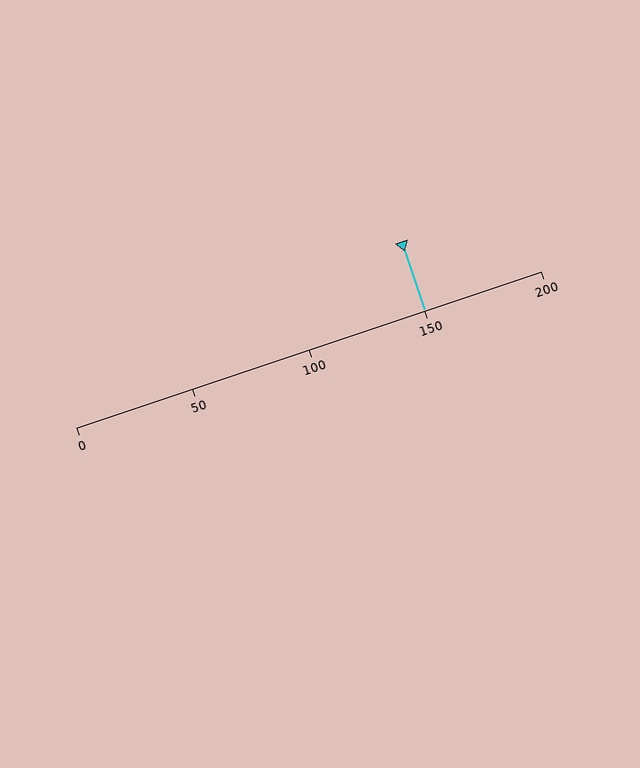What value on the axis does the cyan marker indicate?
The marker indicates approximately 150.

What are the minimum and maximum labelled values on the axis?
The axis runs from 0 to 200.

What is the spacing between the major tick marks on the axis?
The major ticks are spaced 50 apart.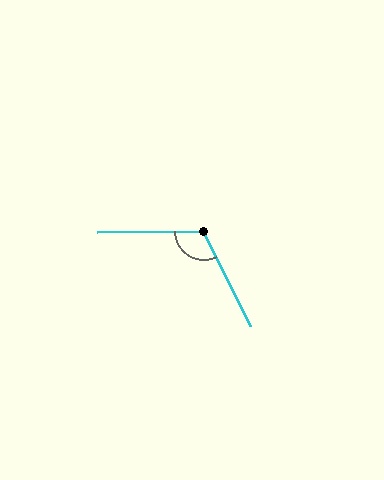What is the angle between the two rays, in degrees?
Approximately 115 degrees.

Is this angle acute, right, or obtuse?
It is obtuse.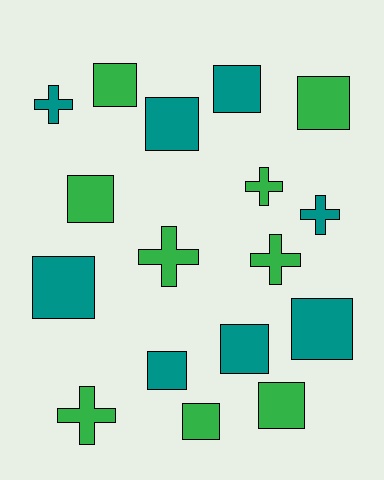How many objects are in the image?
There are 17 objects.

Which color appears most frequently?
Green, with 9 objects.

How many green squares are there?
There are 5 green squares.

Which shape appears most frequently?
Square, with 11 objects.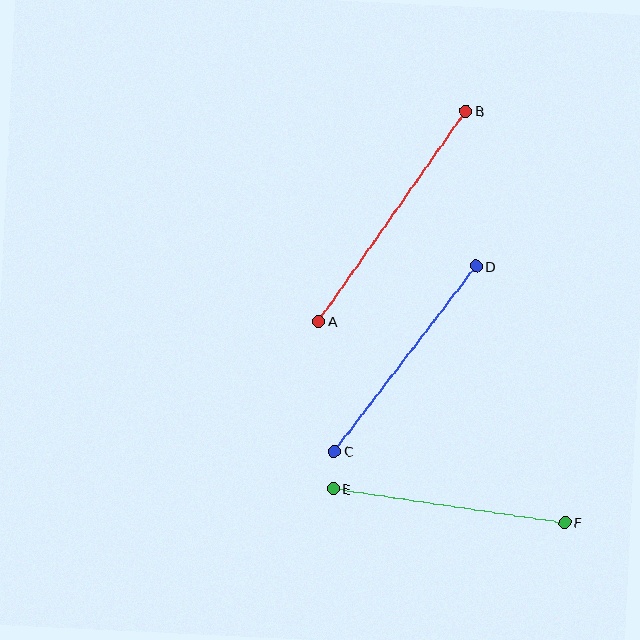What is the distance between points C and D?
The distance is approximately 233 pixels.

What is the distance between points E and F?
The distance is approximately 234 pixels.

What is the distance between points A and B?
The distance is approximately 257 pixels.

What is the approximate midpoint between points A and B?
The midpoint is at approximately (393, 216) pixels.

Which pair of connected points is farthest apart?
Points A and B are farthest apart.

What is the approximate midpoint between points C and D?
The midpoint is at approximately (405, 359) pixels.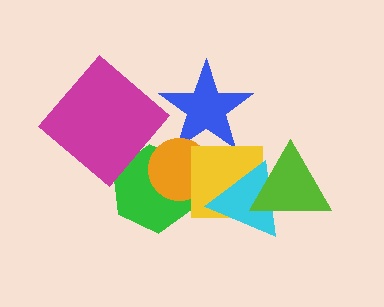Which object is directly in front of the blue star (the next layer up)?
The orange circle is directly in front of the blue star.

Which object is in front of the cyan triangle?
The lime triangle is in front of the cyan triangle.